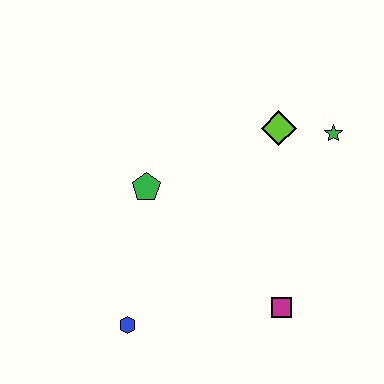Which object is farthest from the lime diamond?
The blue hexagon is farthest from the lime diamond.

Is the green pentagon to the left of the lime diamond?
Yes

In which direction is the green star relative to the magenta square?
The green star is above the magenta square.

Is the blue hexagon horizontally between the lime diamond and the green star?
No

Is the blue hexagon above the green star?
No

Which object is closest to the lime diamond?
The green star is closest to the lime diamond.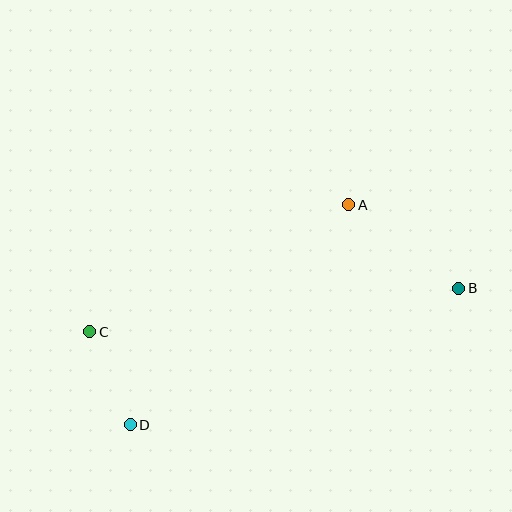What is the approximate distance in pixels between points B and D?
The distance between B and D is approximately 356 pixels.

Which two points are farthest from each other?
Points B and C are farthest from each other.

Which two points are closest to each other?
Points C and D are closest to each other.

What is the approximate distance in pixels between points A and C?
The distance between A and C is approximately 288 pixels.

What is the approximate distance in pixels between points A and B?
The distance between A and B is approximately 138 pixels.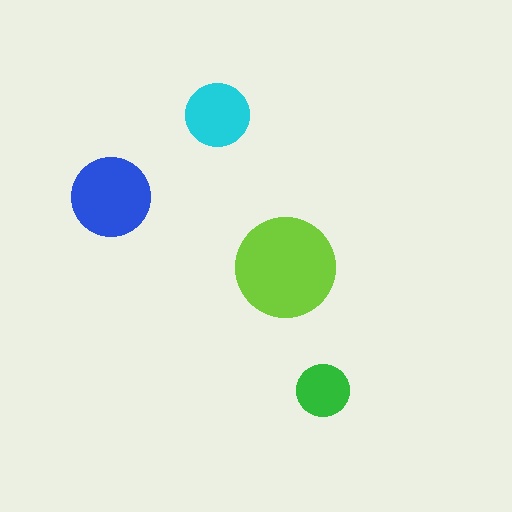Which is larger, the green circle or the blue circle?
The blue one.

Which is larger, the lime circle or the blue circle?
The lime one.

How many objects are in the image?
There are 4 objects in the image.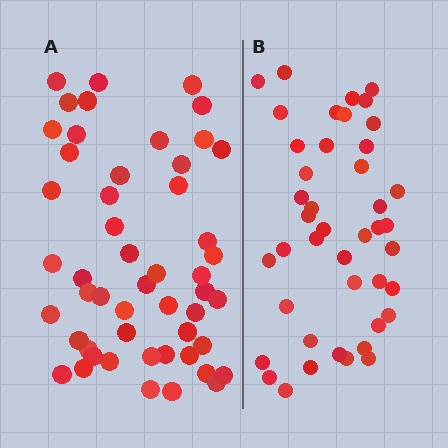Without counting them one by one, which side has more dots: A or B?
Region A (the left region) has more dots.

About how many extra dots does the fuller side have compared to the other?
Region A has roughly 8 or so more dots than region B.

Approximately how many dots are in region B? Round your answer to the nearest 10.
About 40 dots. (The exact count is 43, which rounds to 40.)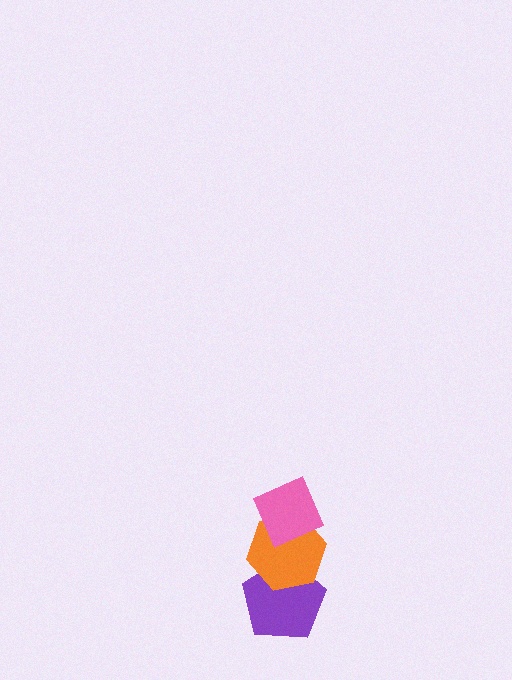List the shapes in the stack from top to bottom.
From top to bottom: the pink diamond, the orange hexagon, the purple pentagon.